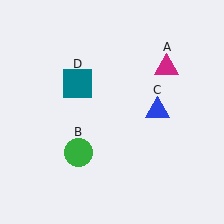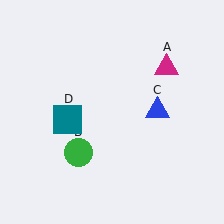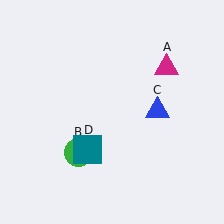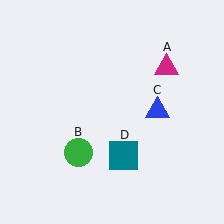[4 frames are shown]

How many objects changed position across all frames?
1 object changed position: teal square (object D).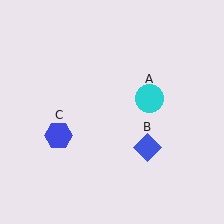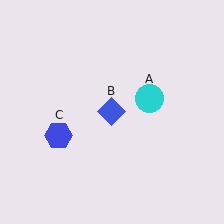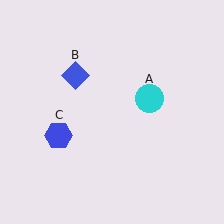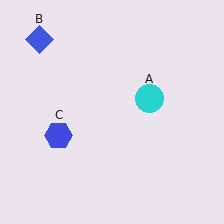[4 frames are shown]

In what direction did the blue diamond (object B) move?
The blue diamond (object B) moved up and to the left.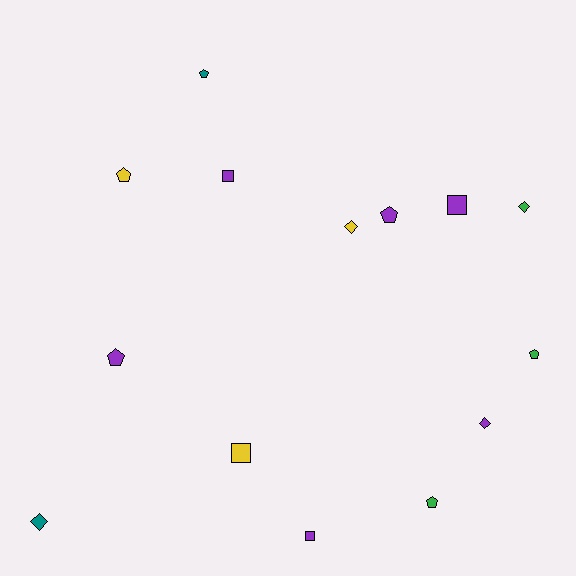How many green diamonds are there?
There is 1 green diamond.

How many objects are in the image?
There are 14 objects.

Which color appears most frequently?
Purple, with 6 objects.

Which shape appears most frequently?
Pentagon, with 6 objects.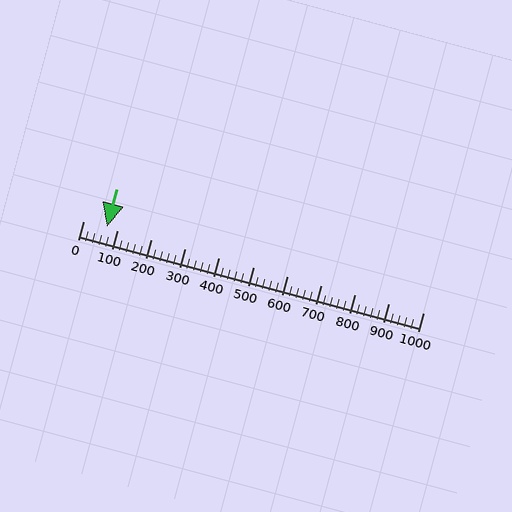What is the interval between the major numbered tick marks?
The major tick marks are spaced 100 units apart.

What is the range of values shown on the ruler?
The ruler shows values from 0 to 1000.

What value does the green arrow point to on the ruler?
The green arrow points to approximately 70.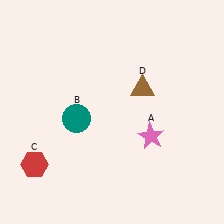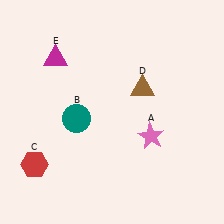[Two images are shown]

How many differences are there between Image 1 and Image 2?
There is 1 difference between the two images.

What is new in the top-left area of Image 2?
A magenta triangle (E) was added in the top-left area of Image 2.